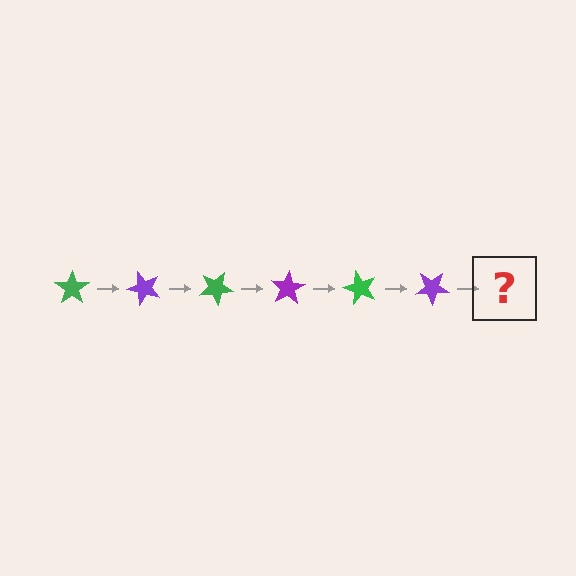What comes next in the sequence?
The next element should be a green star, rotated 300 degrees from the start.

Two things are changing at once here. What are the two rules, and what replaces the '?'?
The two rules are that it rotates 50 degrees each step and the color cycles through green and purple. The '?' should be a green star, rotated 300 degrees from the start.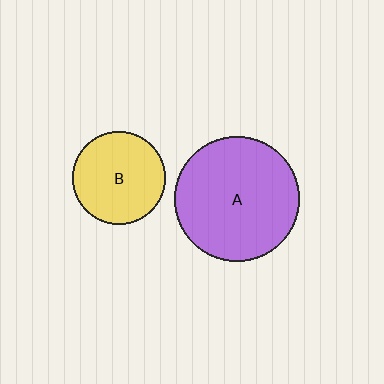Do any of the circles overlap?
No, none of the circles overlap.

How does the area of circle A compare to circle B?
Approximately 1.8 times.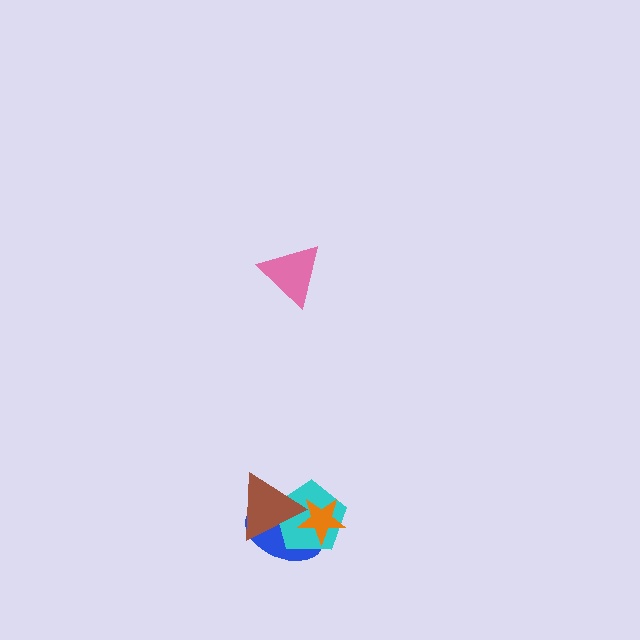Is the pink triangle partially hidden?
No, no other shape covers it.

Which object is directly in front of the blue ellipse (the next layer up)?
The cyan pentagon is directly in front of the blue ellipse.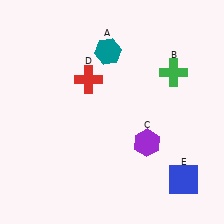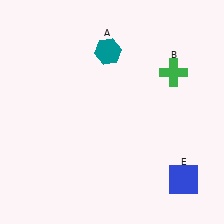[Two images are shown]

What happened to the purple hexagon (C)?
The purple hexagon (C) was removed in Image 2. It was in the bottom-right area of Image 1.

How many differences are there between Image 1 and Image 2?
There are 2 differences between the two images.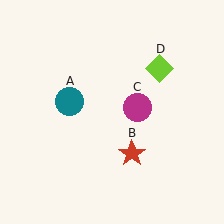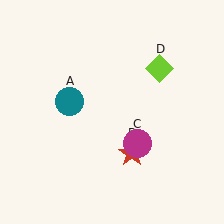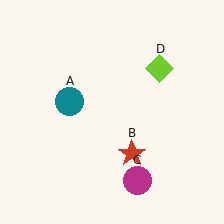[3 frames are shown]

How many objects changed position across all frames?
1 object changed position: magenta circle (object C).